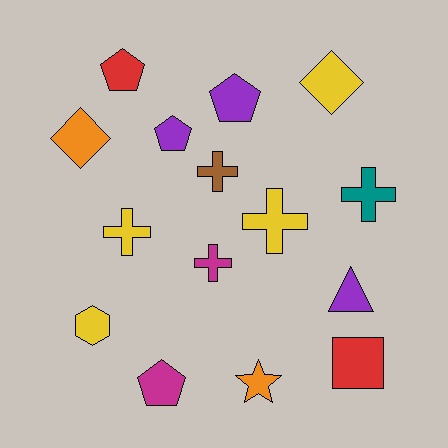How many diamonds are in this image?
There are 2 diamonds.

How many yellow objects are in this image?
There are 4 yellow objects.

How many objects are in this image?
There are 15 objects.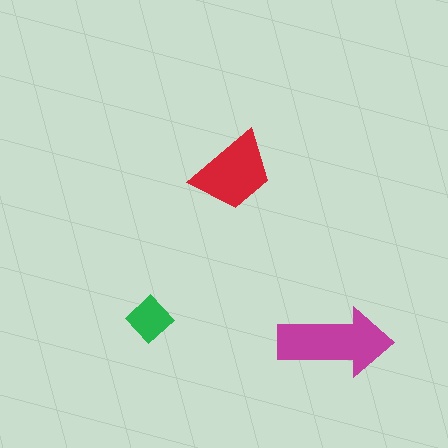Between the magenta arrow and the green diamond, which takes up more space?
The magenta arrow.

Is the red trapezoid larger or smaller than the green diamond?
Larger.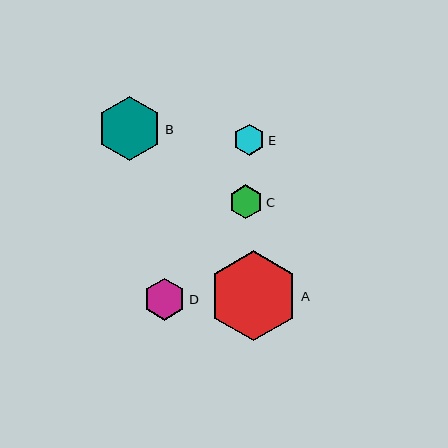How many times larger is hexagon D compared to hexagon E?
Hexagon D is approximately 1.3 times the size of hexagon E.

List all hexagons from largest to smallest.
From largest to smallest: A, B, D, C, E.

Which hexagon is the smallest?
Hexagon E is the smallest with a size of approximately 31 pixels.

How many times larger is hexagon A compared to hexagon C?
Hexagon A is approximately 2.7 times the size of hexagon C.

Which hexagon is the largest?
Hexagon A is the largest with a size of approximately 90 pixels.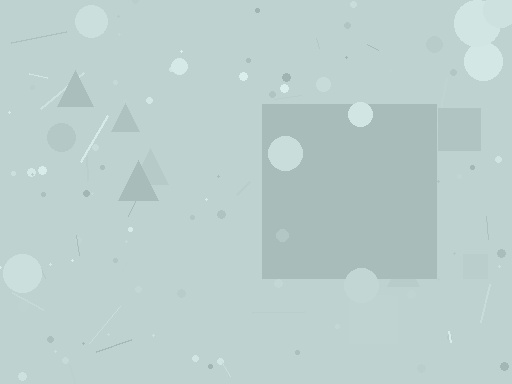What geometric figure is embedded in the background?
A square is embedded in the background.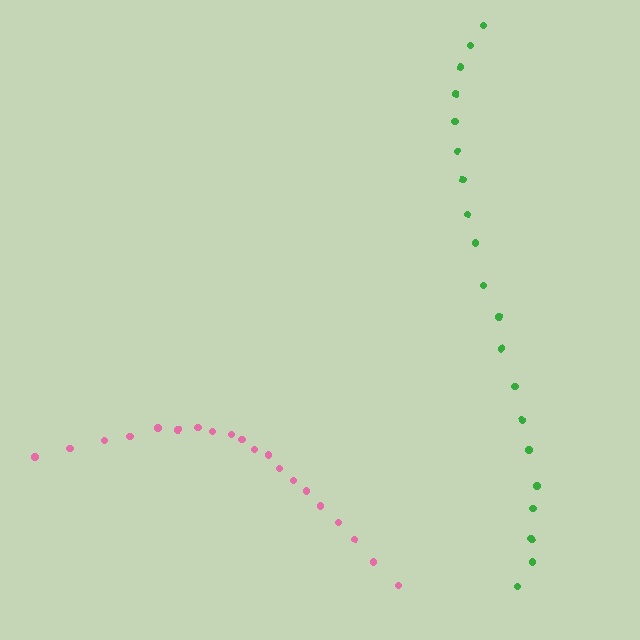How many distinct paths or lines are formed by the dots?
There are 2 distinct paths.